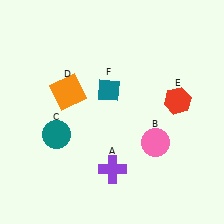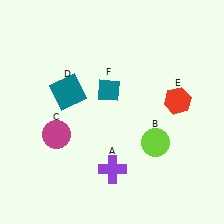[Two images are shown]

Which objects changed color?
B changed from pink to lime. C changed from teal to magenta. D changed from orange to teal.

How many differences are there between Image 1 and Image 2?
There are 3 differences between the two images.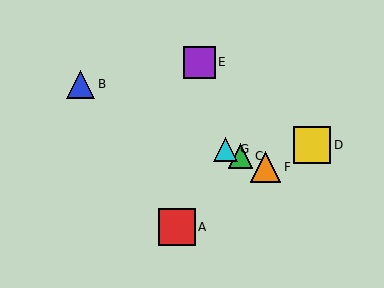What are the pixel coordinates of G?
Object G is at (225, 149).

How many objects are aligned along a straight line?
4 objects (B, C, F, G) are aligned along a straight line.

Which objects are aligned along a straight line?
Objects B, C, F, G are aligned along a straight line.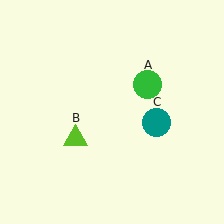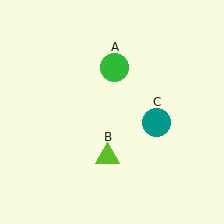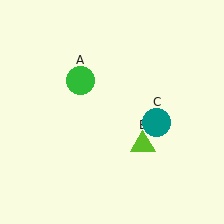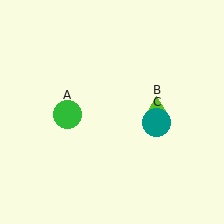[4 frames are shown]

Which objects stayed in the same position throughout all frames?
Teal circle (object C) remained stationary.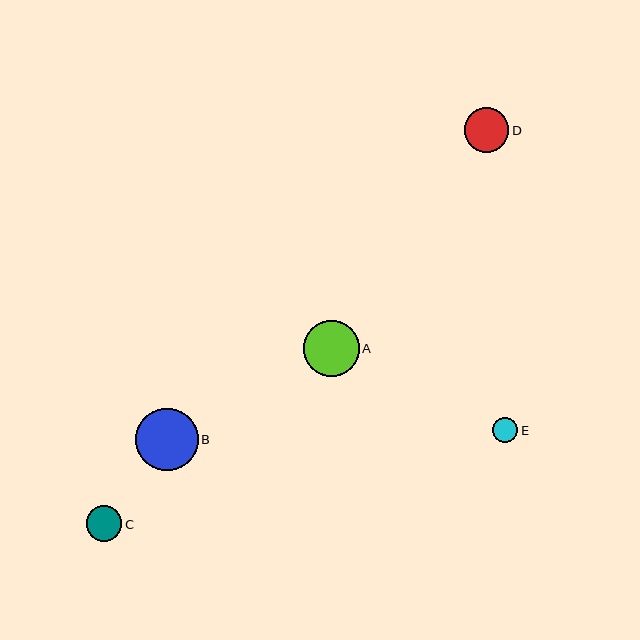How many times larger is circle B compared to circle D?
Circle B is approximately 1.4 times the size of circle D.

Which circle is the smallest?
Circle E is the smallest with a size of approximately 25 pixels.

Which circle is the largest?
Circle B is the largest with a size of approximately 63 pixels.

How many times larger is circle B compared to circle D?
Circle B is approximately 1.4 times the size of circle D.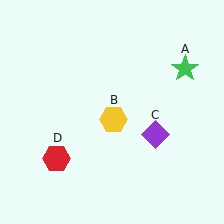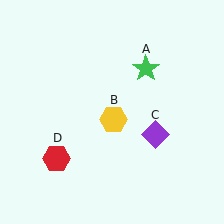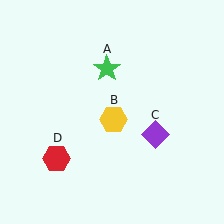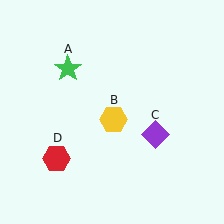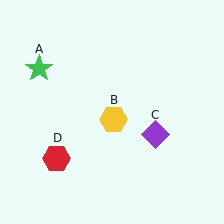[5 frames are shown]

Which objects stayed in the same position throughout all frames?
Yellow hexagon (object B) and purple diamond (object C) and red hexagon (object D) remained stationary.